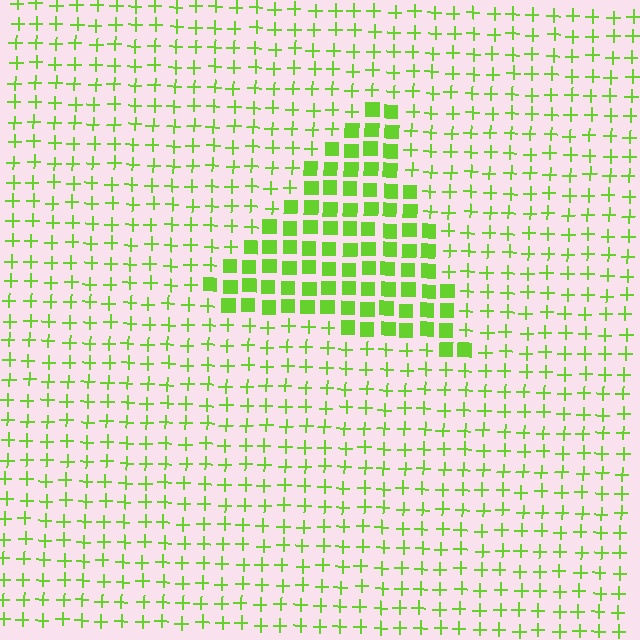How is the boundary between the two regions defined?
The boundary is defined by a change in element shape: squares inside vs. plus signs outside. All elements share the same color and spacing.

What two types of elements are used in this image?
The image uses squares inside the triangle region and plus signs outside it.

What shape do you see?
I see a triangle.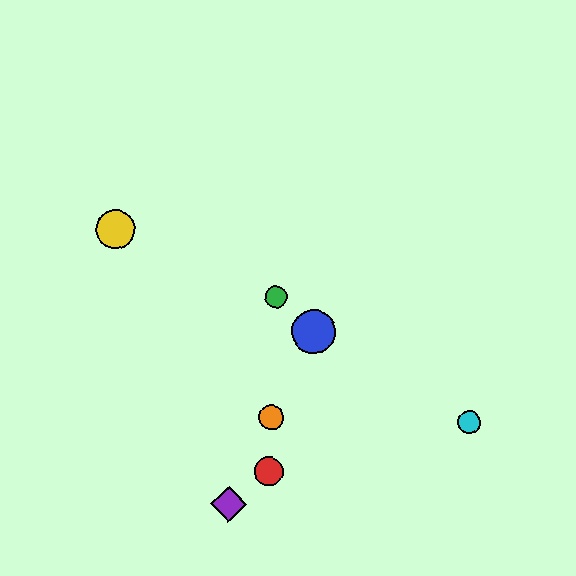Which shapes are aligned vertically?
The red circle, the green circle, the orange circle are aligned vertically.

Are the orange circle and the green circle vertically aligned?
Yes, both are at x≈271.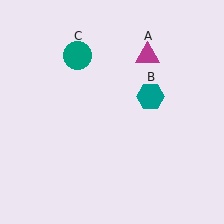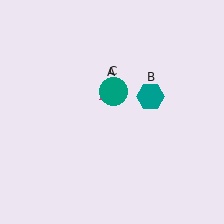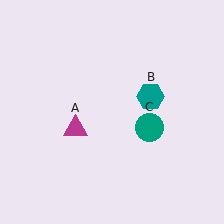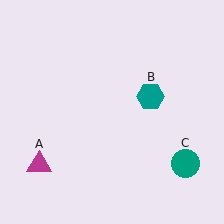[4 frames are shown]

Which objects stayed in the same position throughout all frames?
Teal hexagon (object B) remained stationary.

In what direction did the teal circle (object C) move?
The teal circle (object C) moved down and to the right.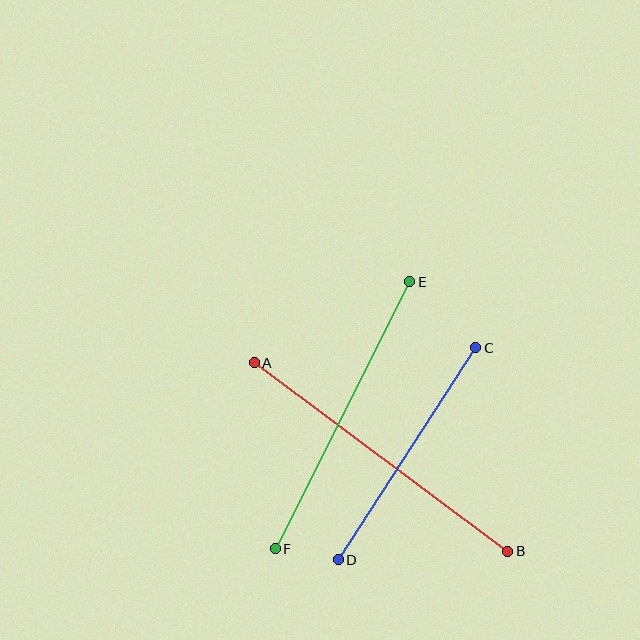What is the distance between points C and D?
The distance is approximately 253 pixels.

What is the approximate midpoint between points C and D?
The midpoint is at approximately (407, 454) pixels.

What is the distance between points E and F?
The distance is approximately 299 pixels.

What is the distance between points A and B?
The distance is approximately 316 pixels.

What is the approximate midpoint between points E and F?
The midpoint is at approximately (342, 415) pixels.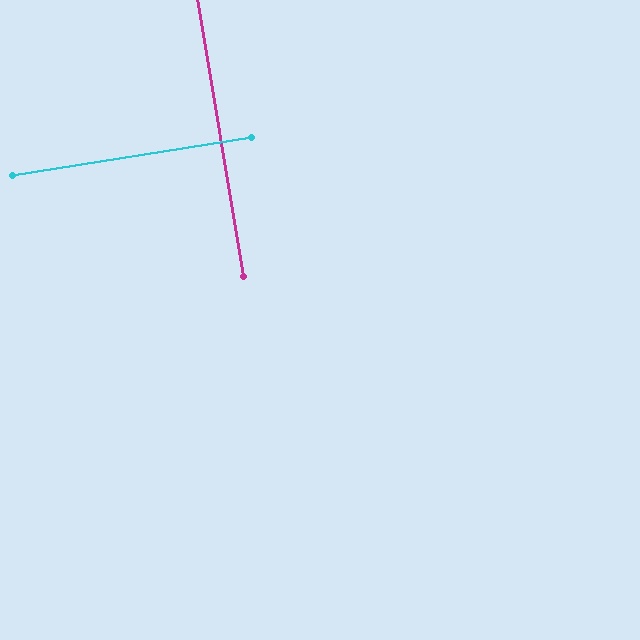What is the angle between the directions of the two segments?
Approximately 90 degrees.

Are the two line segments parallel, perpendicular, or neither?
Perpendicular — they meet at approximately 90°.